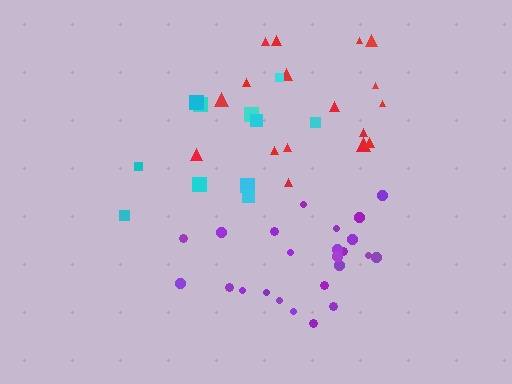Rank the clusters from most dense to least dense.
purple, red, cyan.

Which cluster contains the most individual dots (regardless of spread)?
Purple (24).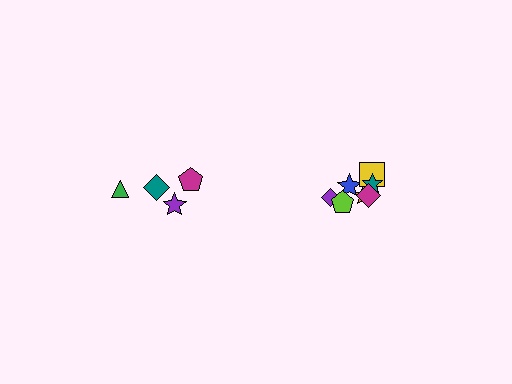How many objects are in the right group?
There are 7 objects.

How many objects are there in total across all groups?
There are 11 objects.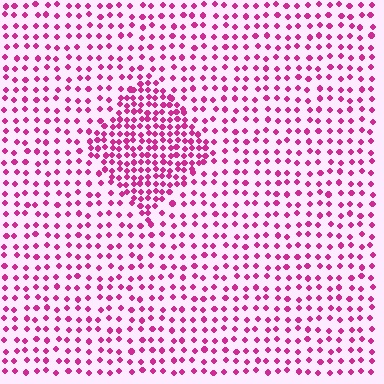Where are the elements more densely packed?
The elements are more densely packed inside the diamond boundary.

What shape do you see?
I see a diamond.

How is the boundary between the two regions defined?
The boundary is defined by a change in element density (approximately 2.1x ratio). All elements are the same color, size, and shape.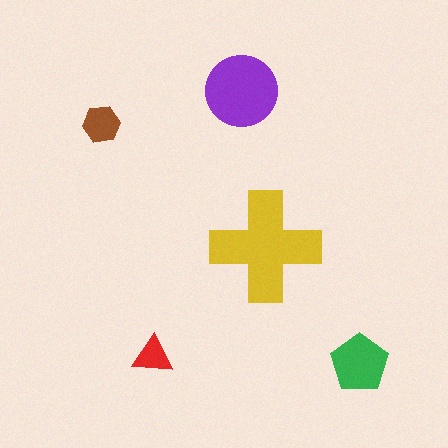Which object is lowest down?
The green pentagon is bottommost.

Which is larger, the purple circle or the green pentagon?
The purple circle.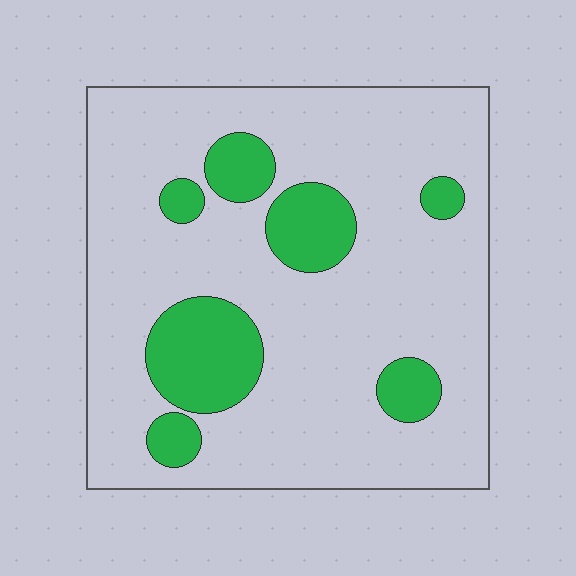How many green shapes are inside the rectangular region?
7.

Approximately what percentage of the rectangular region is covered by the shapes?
Approximately 20%.